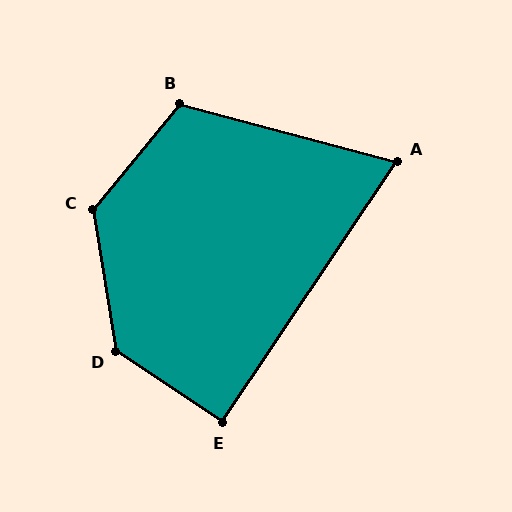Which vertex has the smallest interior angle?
A, at approximately 71 degrees.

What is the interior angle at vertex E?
Approximately 90 degrees (approximately right).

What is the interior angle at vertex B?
Approximately 115 degrees (obtuse).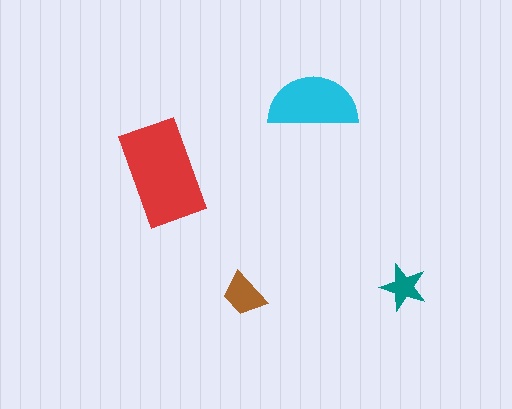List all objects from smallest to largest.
The teal star, the brown trapezoid, the cyan semicircle, the red rectangle.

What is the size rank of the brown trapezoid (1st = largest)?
3rd.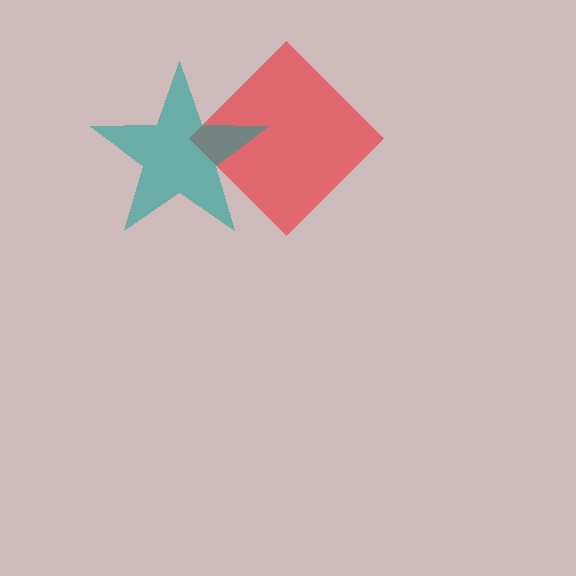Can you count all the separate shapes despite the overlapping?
Yes, there are 2 separate shapes.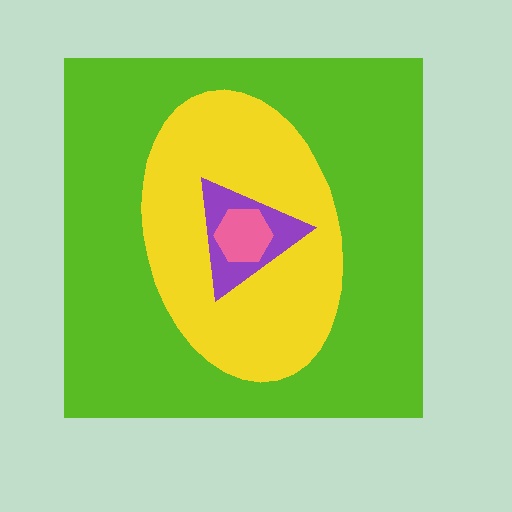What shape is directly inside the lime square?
The yellow ellipse.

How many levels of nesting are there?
4.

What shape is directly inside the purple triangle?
The pink hexagon.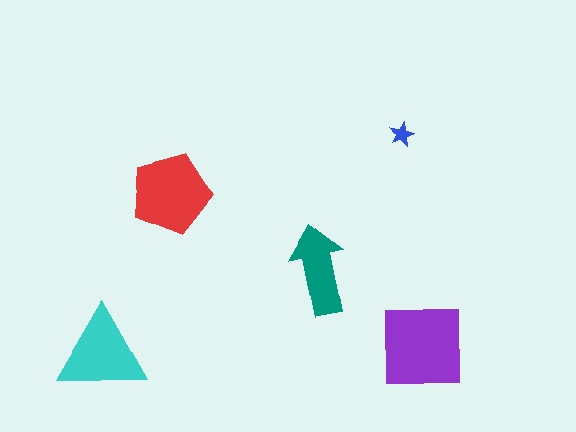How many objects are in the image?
There are 5 objects in the image.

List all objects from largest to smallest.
The purple square, the red pentagon, the cyan triangle, the teal arrow, the blue star.